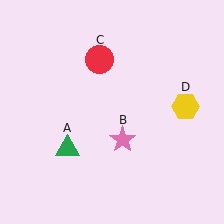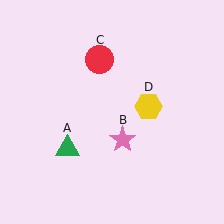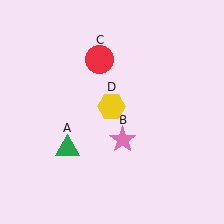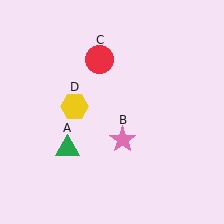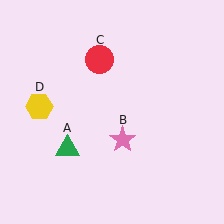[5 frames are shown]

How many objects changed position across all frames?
1 object changed position: yellow hexagon (object D).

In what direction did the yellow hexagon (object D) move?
The yellow hexagon (object D) moved left.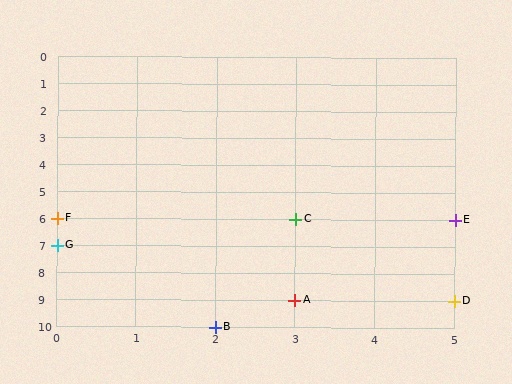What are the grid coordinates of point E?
Point E is at grid coordinates (5, 6).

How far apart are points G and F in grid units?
Points G and F are 1 row apart.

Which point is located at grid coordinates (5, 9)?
Point D is at (5, 9).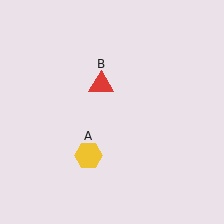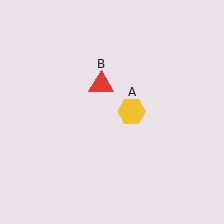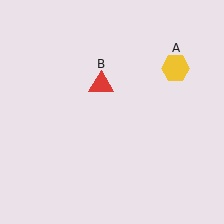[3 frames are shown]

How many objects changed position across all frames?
1 object changed position: yellow hexagon (object A).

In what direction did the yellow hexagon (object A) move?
The yellow hexagon (object A) moved up and to the right.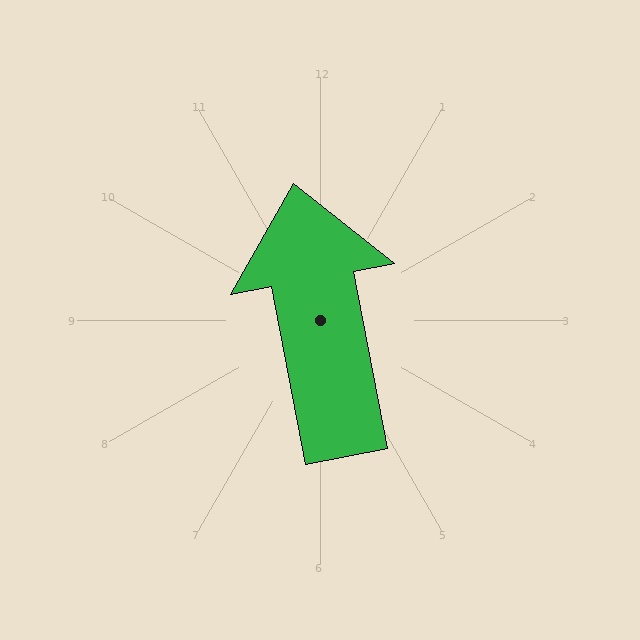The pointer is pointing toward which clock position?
Roughly 12 o'clock.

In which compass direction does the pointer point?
North.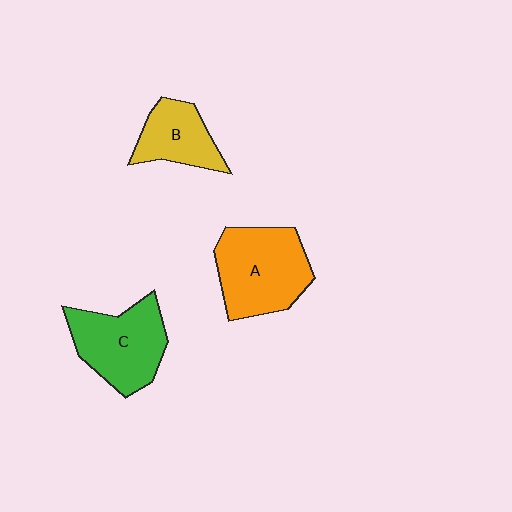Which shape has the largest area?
Shape A (orange).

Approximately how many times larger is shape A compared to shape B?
Approximately 1.7 times.